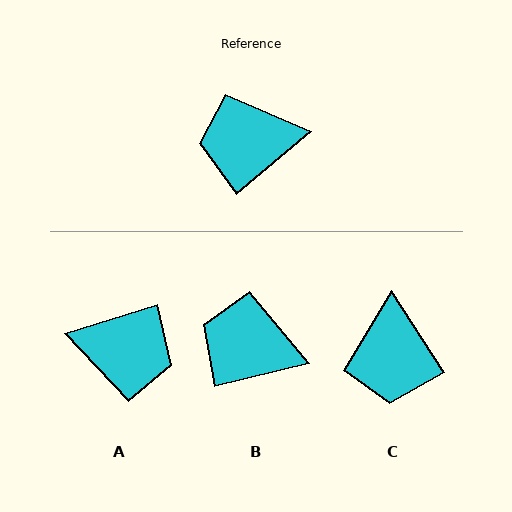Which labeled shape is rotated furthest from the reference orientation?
A, about 157 degrees away.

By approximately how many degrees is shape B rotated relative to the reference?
Approximately 26 degrees clockwise.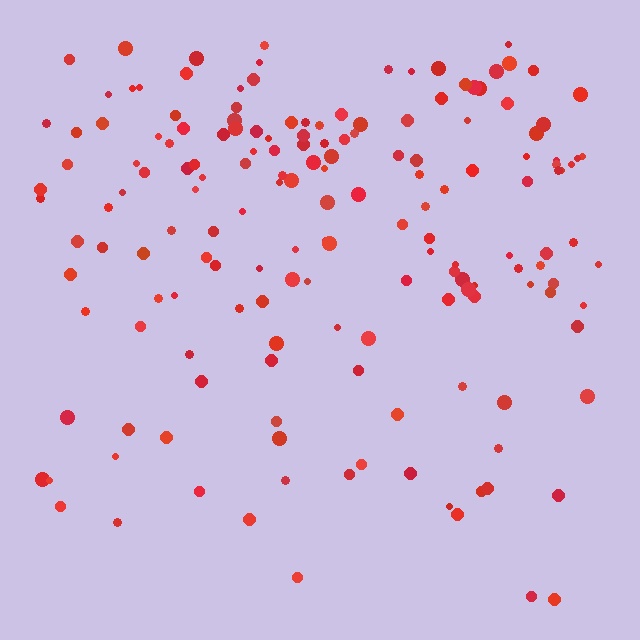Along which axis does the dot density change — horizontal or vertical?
Vertical.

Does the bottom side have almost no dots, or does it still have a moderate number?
Still a moderate number, just noticeably fewer than the top.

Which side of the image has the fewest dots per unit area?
The bottom.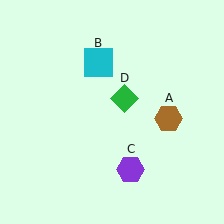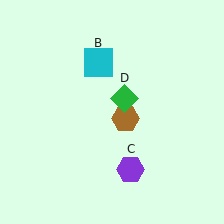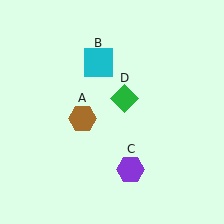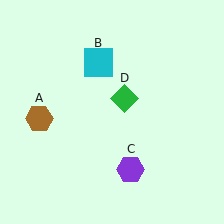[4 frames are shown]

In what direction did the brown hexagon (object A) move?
The brown hexagon (object A) moved left.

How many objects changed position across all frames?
1 object changed position: brown hexagon (object A).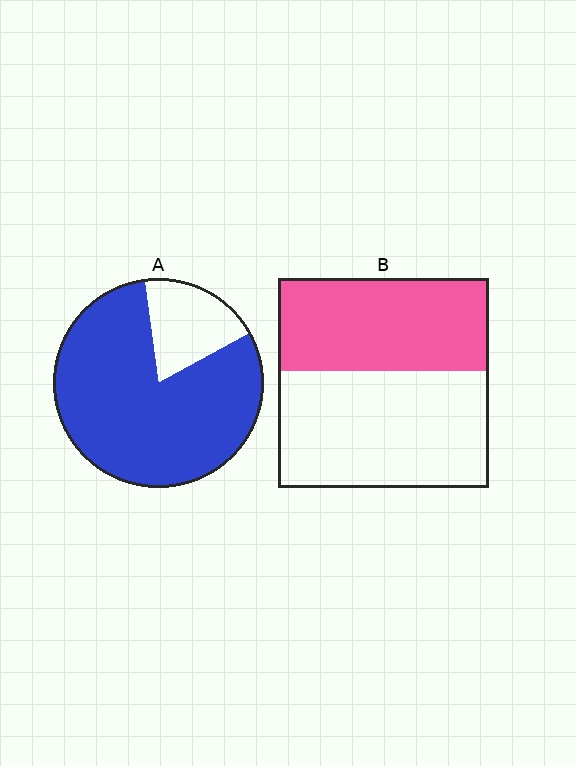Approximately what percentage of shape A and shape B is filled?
A is approximately 80% and B is approximately 45%.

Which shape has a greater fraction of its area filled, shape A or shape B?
Shape A.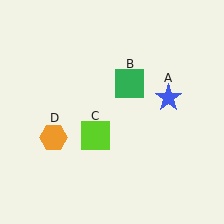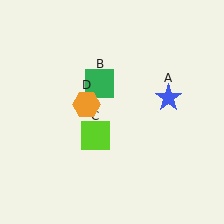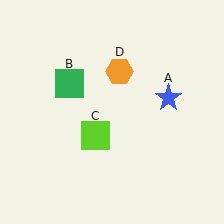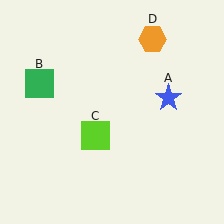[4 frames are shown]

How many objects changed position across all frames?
2 objects changed position: green square (object B), orange hexagon (object D).